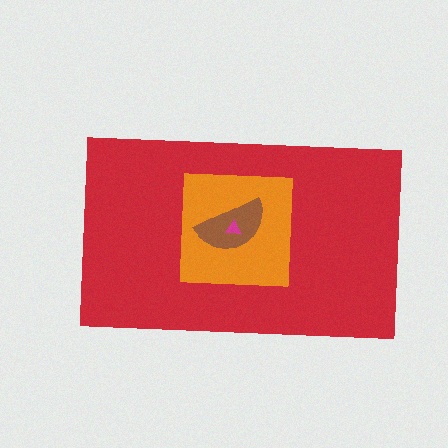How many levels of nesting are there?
4.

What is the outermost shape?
The red rectangle.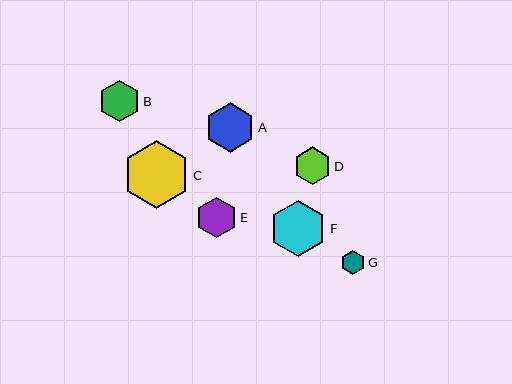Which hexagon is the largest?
Hexagon C is the largest with a size of approximately 67 pixels.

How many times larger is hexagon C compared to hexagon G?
Hexagon C is approximately 2.7 times the size of hexagon G.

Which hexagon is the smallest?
Hexagon G is the smallest with a size of approximately 25 pixels.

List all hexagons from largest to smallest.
From largest to smallest: C, F, A, B, E, D, G.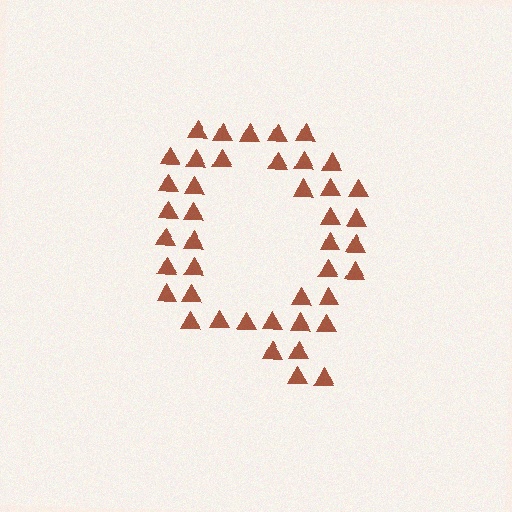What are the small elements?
The small elements are triangles.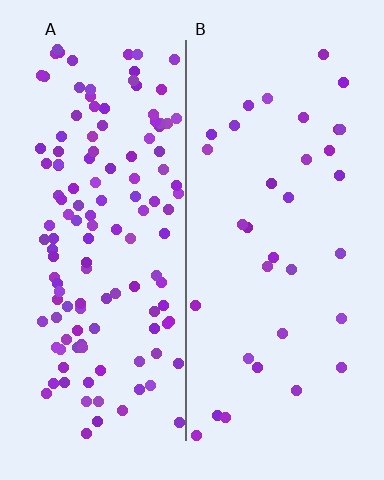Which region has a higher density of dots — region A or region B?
A (the left).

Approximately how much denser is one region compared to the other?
Approximately 4.0× — region A over region B.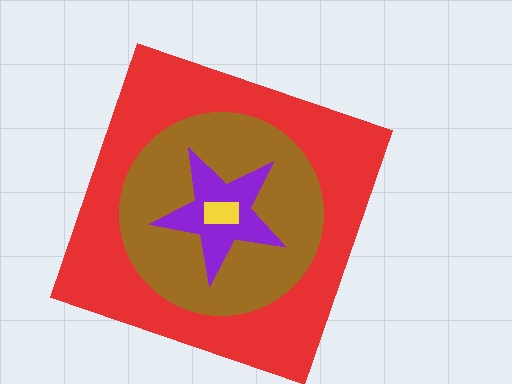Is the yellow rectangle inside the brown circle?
Yes.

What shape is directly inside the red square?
The brown circle.